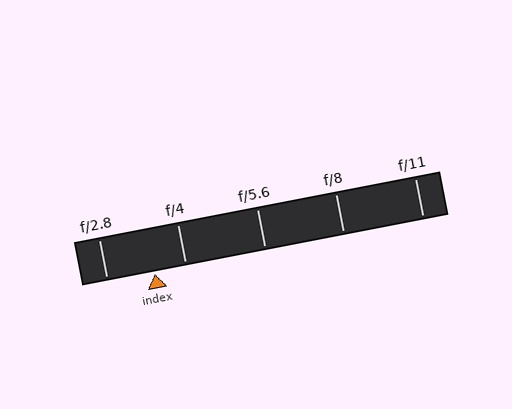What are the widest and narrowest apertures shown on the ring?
The widest aperture shown is f/2.8 and the narrowest is f/11.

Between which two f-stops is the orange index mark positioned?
The index mark is between f/2.8 and f/4.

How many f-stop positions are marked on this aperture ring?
There are 5 f-stop positions marked.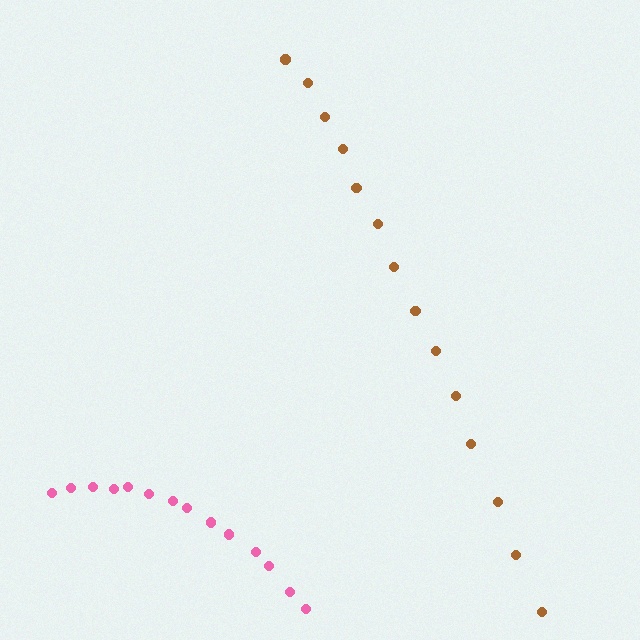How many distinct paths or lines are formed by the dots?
There are 2 distinct paths.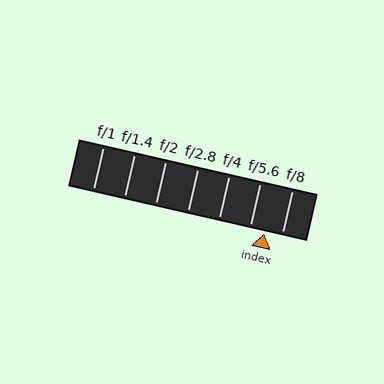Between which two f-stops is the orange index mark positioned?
The index mark is between f/5.6 and f/8.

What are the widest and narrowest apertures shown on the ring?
The widest aperture shown is f/1 and the narrowest is f/8.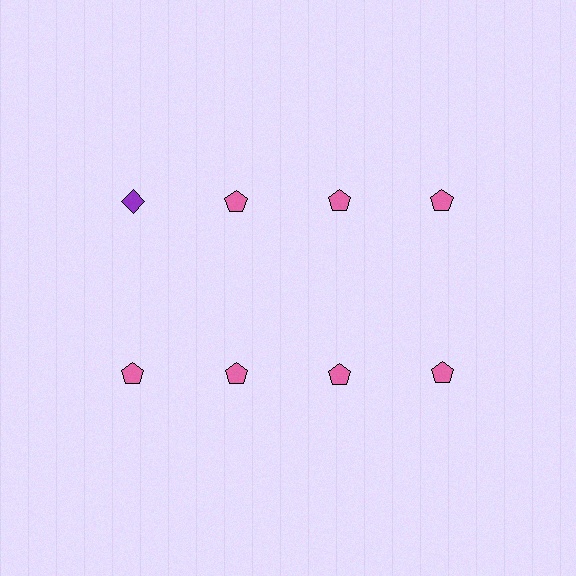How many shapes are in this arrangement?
There are 8 shapes arranged in a grid pattern.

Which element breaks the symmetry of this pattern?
The purple diamond in the top row, leftmost column breaks the symmetry. All other shapes are pink pentagons.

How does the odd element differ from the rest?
It differs in both color (purple instead of pink) and shape (diamond instead of pentagon).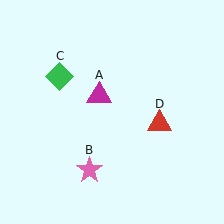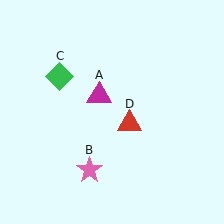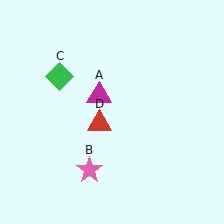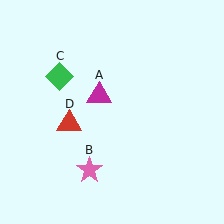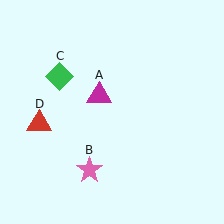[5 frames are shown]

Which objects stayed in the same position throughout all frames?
Magenta triangle (object A) and pink star (object B) and green diamond (object C) remained stationary.